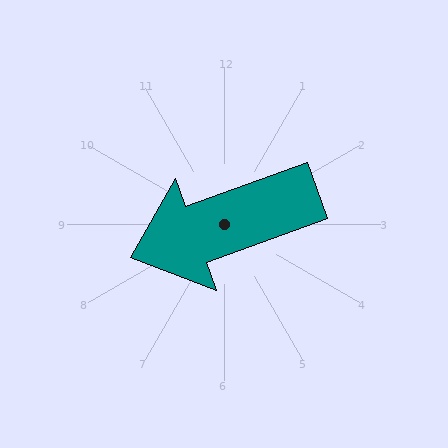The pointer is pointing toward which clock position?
Roughly 8 o'clock.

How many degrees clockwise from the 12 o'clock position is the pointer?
Approximately 250 degrees.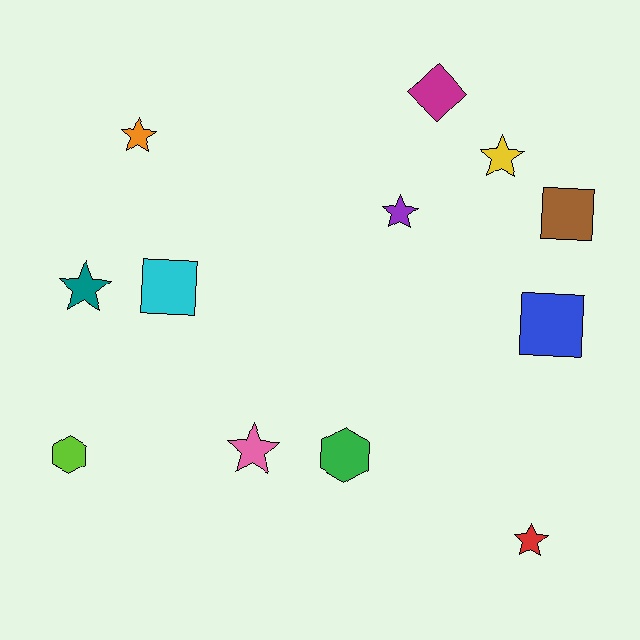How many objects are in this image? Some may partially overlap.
There are 12 objects.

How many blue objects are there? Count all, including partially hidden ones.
There is 1 blue object.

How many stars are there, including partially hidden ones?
There are 6 stars.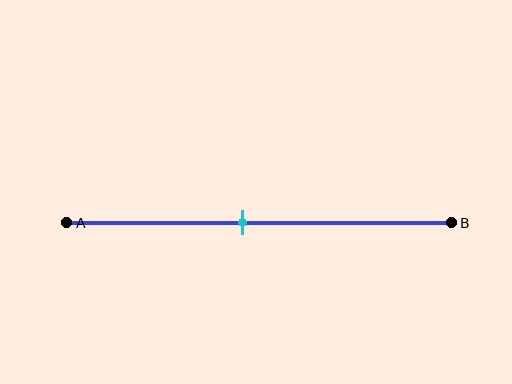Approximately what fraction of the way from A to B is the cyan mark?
The cyan mark is approximately 45% of the way from A to B.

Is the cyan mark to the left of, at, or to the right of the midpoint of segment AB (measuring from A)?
The cyan mark is to the left of the midpoint of segment AB.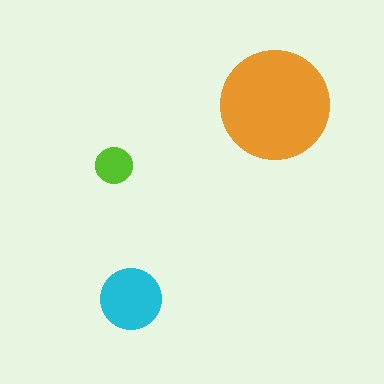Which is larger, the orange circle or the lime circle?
The orange one.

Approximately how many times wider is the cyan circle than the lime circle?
About 1.5 times wider.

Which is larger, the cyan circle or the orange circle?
The orange one.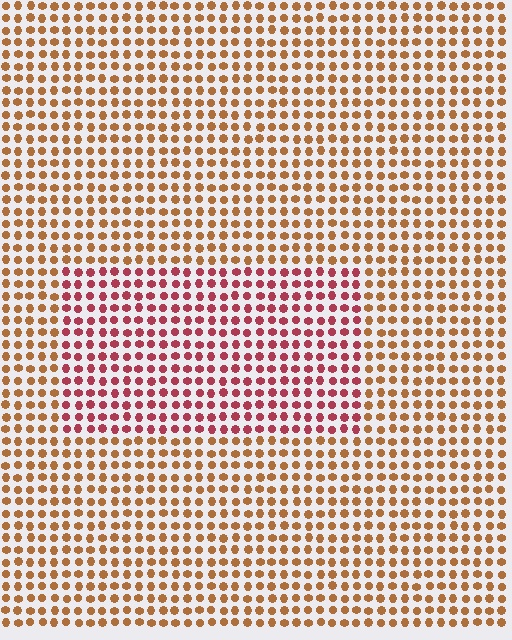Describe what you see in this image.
The image is filled with small brown elements in a uniform arrangement. A rectangle-shaped region is visible where the elements are tinted to a slightly different hue, forming a subtle color boundary.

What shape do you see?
I see a rectangle.